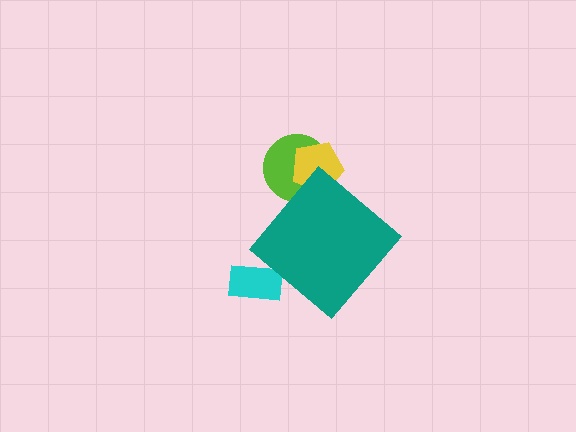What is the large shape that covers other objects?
A teal diamond.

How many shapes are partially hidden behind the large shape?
3 shapes are partially hidden.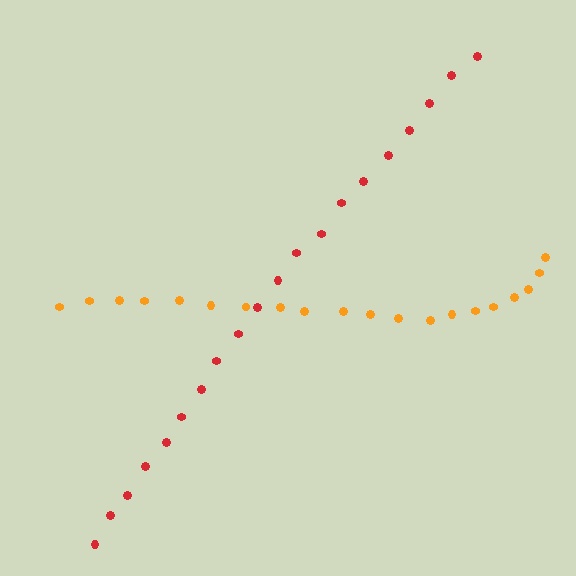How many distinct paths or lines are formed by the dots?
There are 2 distinct paths.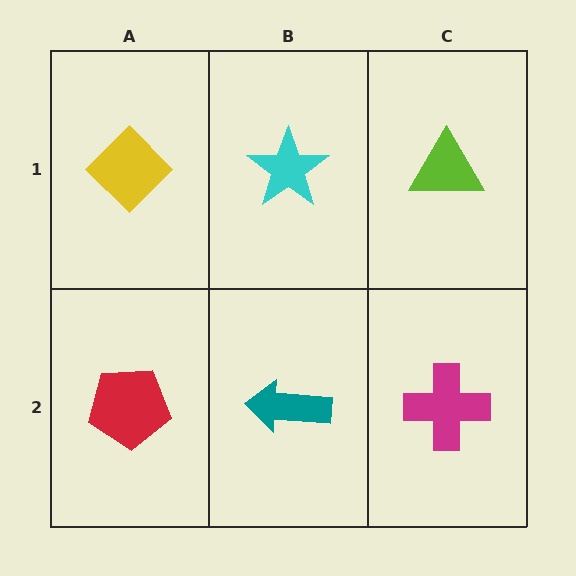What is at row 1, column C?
A lime triangle.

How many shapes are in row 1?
3 shapes.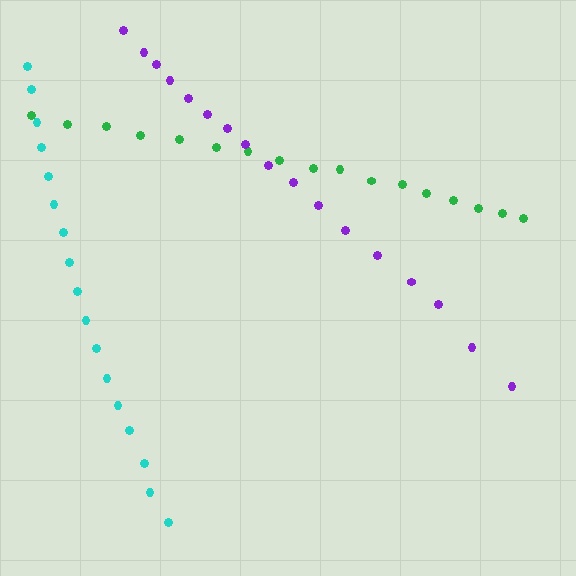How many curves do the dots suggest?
There are 3 distinct paths.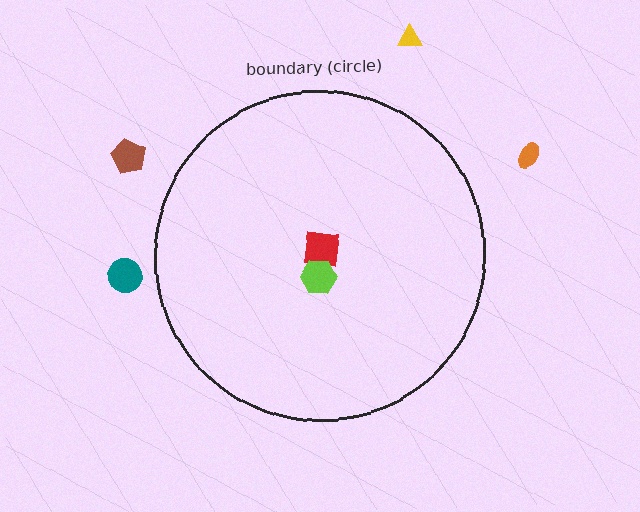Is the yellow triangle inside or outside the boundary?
Outside.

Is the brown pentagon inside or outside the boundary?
Outside.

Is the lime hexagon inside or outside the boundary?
Inside.